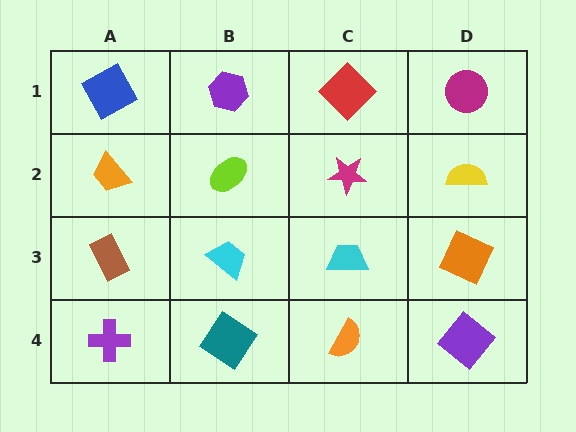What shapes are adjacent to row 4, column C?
A cyan trapezoid (row 3, column C), a teal diamond (row 4, column B), a purple diamond (row 4, column D).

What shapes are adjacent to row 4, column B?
A cyan trapezoid (row 3, column B), a purple cross (row 4, column A), an orange semicircle (row 4, column C).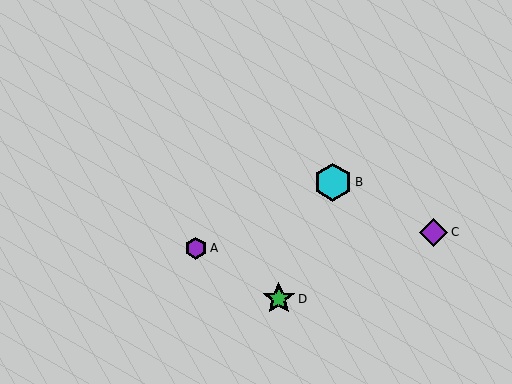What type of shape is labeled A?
Shape A is a purple hexagon.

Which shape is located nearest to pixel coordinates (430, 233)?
The purple diamond (labeled C) at (433, 232) is nearest to that location.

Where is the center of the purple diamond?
The center of the purple diamond is at (433, 232).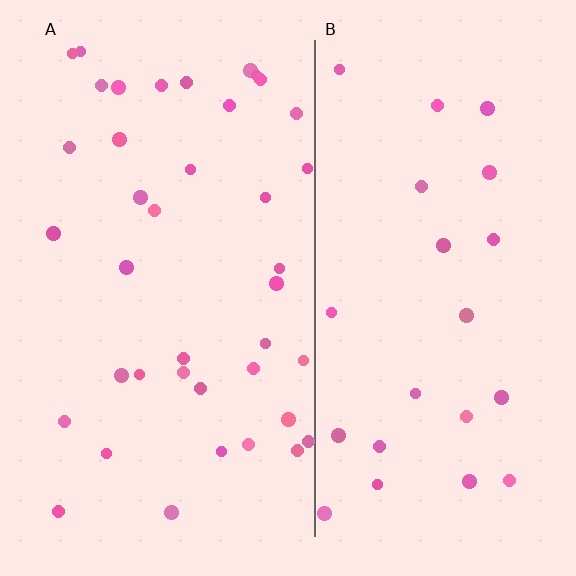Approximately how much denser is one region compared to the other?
Approximately 1.7× — region A over region B.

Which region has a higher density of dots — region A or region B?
A (the left).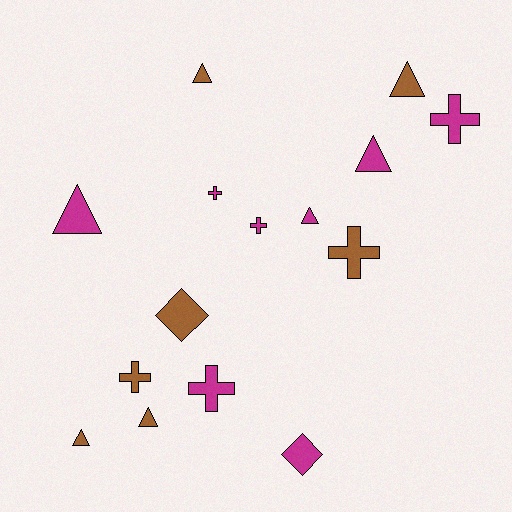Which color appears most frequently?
Magenta, with 8 objects.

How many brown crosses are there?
There are 2 brown crosses.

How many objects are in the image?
There are 15 objects.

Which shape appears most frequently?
Triangle, with 7 objects.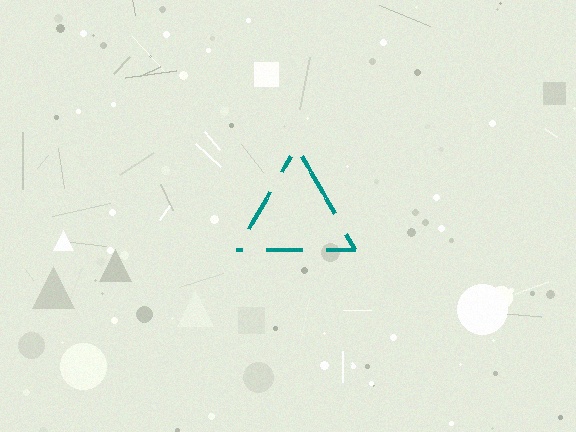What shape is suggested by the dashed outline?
The dashed outline suggests a triangle.